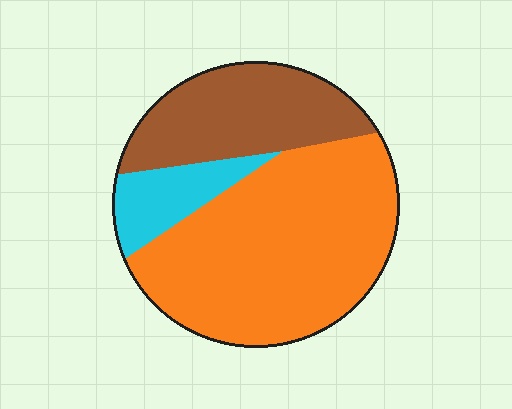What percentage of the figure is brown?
Brown covers around 30% of the figure.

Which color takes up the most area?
Orange, at roughly 60%.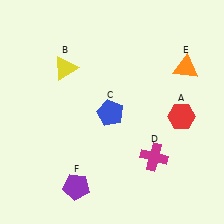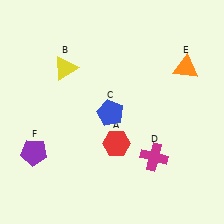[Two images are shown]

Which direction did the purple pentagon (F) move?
The purple pentagon (F) moved left.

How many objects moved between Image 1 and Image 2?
2 objects moved between the two images.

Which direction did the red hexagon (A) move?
The red hexagon (A) moved left.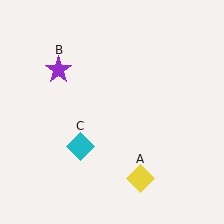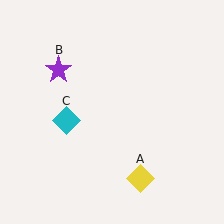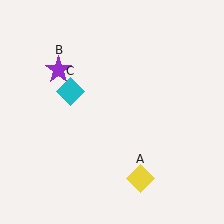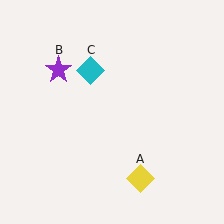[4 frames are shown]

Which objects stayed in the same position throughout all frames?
Yellow diamond (object A) and purple star (object B) remained stationary.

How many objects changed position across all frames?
1 object changed position: cyan diamond (object C).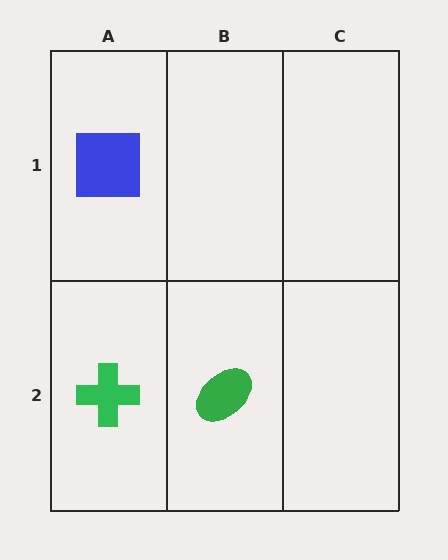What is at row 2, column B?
A green ellipse.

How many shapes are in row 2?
2 shapes.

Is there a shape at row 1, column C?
No, that cell is empty.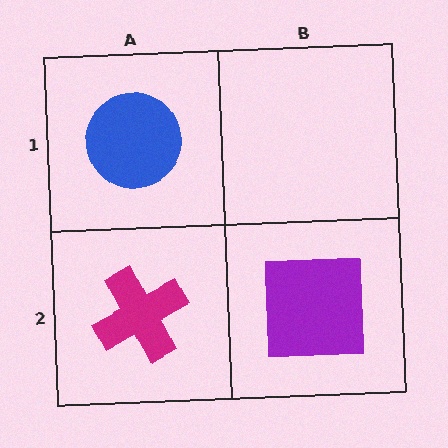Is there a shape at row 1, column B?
No, that cell is empty.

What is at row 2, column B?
A purple square.